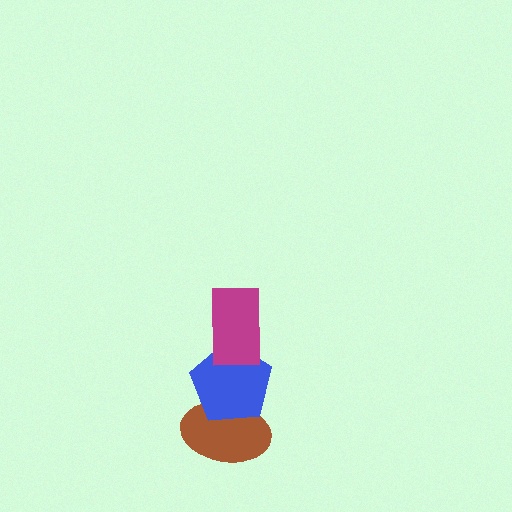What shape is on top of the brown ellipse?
The blue pentagon is on top of the brown ellipse.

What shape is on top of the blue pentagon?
The magenta rectangle is on top of the blue pentagon.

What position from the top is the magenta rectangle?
The magenta rectangle is 1st from the top.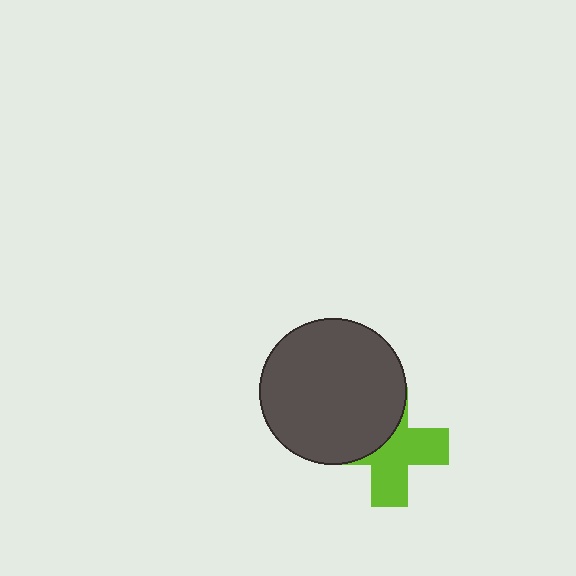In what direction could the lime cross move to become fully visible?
The lime cross could move toward the lower-right. That would shift it out from behind the dark gray circle entirely.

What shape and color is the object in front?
The object in front is a dark gray circle.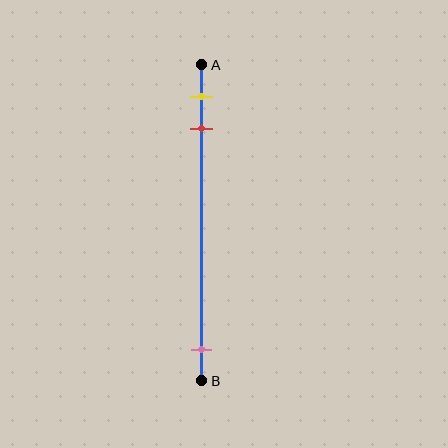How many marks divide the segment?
There are 3 marks dividing the segment.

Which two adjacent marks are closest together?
The yellow and red marks are the closest adjacent pair.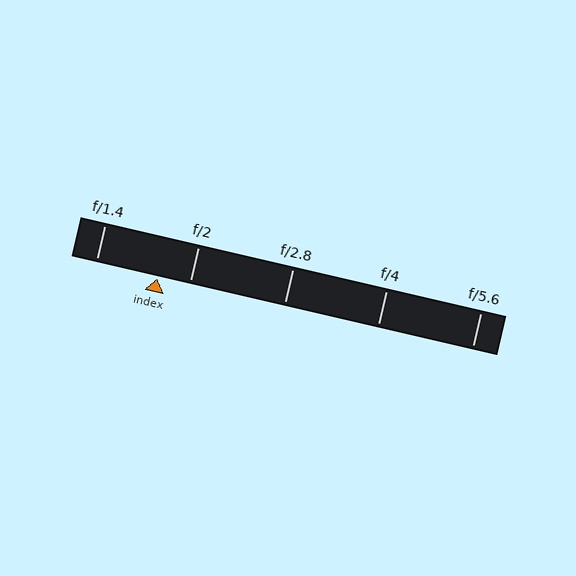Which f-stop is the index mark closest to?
The index mark is closest to f/2.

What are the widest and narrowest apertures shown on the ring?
The widest aperture shown is f/1.4 and the narrowest is f/5.6.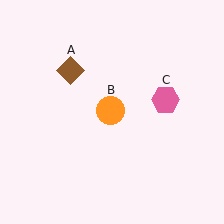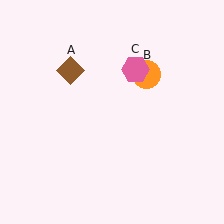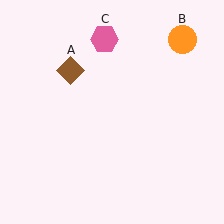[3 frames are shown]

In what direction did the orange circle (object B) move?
The orange circle (object B) moved up and to the right.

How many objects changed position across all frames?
2 objects changed position: orange circle (object B), pink hexagon (object C).